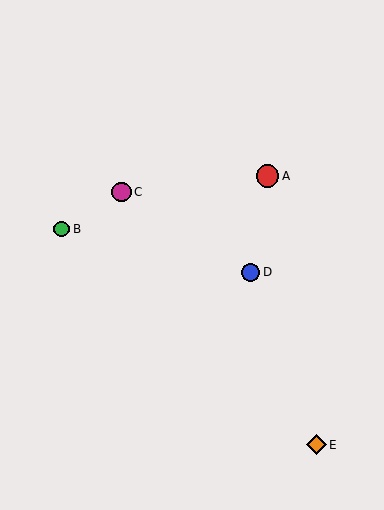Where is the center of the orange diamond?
The center of the orange diamond is at (316, 445).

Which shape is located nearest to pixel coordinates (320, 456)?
The orange diamond (labeled E) at (316, 445) is nearest to that location.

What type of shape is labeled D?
Shape D is a blue circle.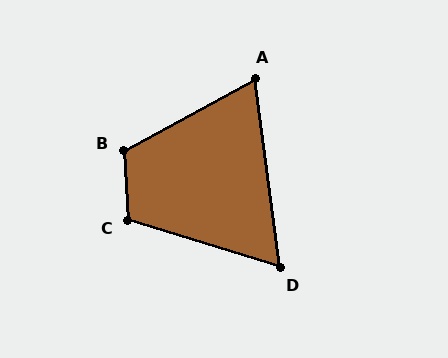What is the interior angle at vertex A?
Approximately 69 degrees (acute).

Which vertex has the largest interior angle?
B, at approximately 115 degrees.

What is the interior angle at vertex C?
Approximately 111 degrees (obtuse).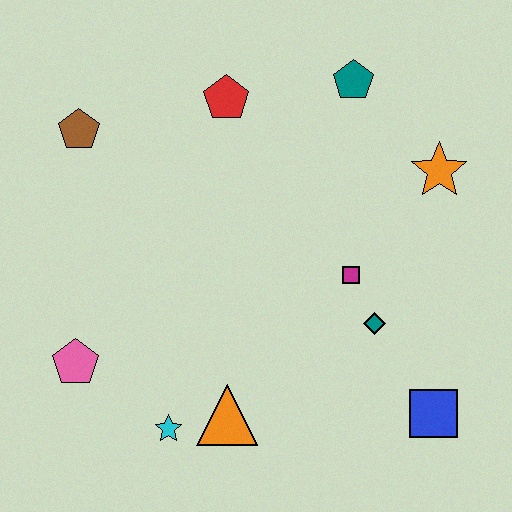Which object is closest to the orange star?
The teal pentagon is closest to the orange star.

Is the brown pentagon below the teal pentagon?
Yes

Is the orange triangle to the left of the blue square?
Yes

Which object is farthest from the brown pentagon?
The blue square is farthest from the brown pentagon.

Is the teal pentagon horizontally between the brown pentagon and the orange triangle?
No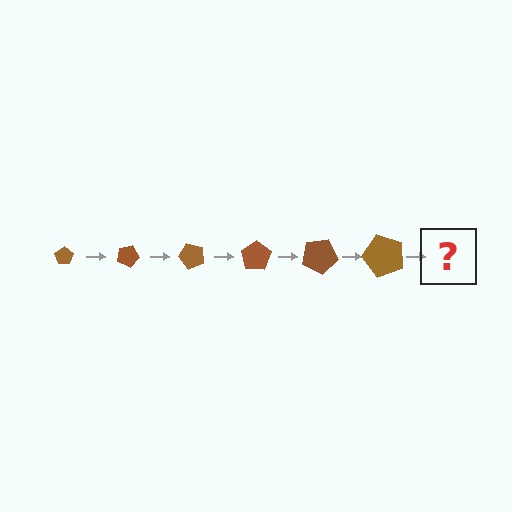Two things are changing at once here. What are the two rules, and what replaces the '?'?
The two rules are that the pentagon grows larger each step and it rotates 25 degrees each step. The '?' should be a pentagon, larger than the previous one and rotated 150 degrees from the start.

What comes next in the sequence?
The next element should be a pentagon, larger than the previous one and rotated 150 degrees from the start.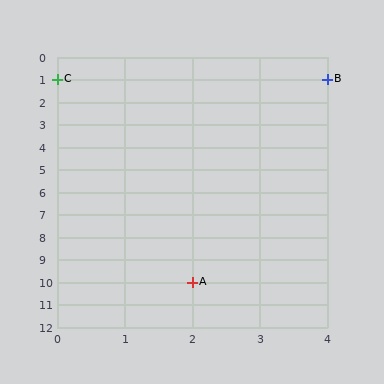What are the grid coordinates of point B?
Point B is at grid coordinates (4, 1).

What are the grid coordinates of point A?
Point A is at grid coordinates (2, 10).